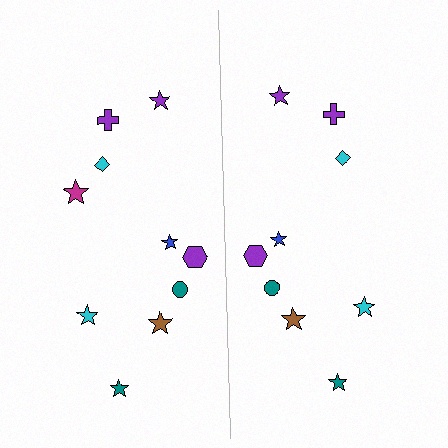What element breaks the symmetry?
A magenta star is missing from the right side.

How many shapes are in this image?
There are 19 shapes in this image.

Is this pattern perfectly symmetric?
No, the pattern is not perfectly symmetric. A magenta star is missing from the right side.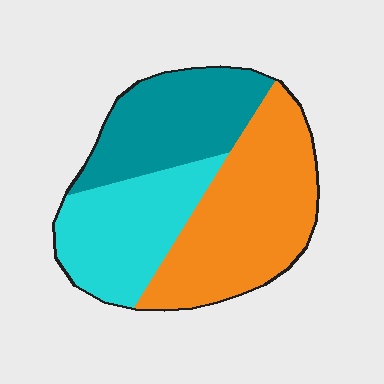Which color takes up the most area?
Orange, at roughly 45%.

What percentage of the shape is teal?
Teal covers roughly 30% of the shape.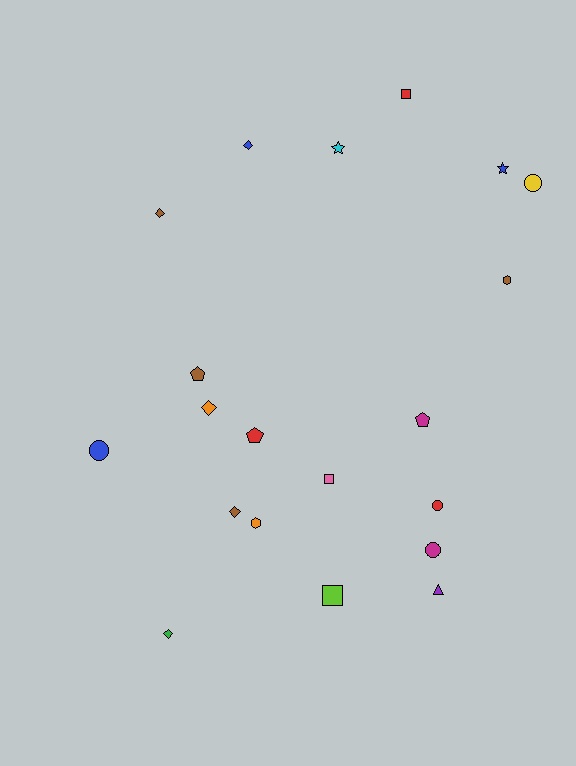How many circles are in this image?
There are 4 circles.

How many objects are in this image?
There are 20 objects.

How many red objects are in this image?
There are 3 red objects.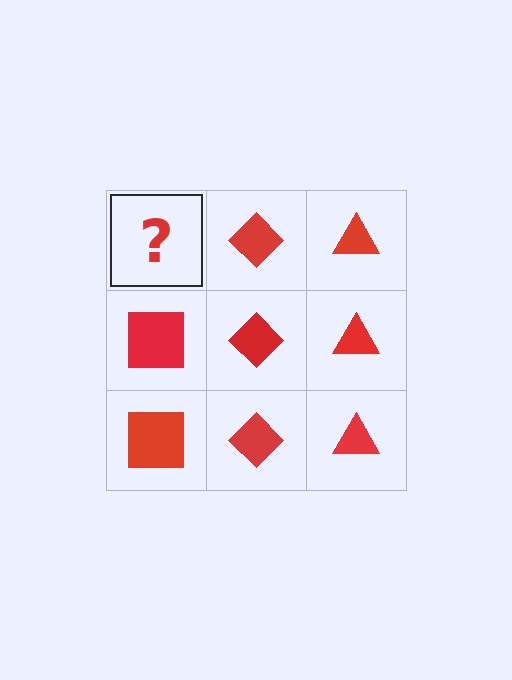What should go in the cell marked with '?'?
The missing cell should contain a red square.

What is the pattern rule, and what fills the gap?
The rule is that each column has a consistent shape. The gap should be filled with a red square.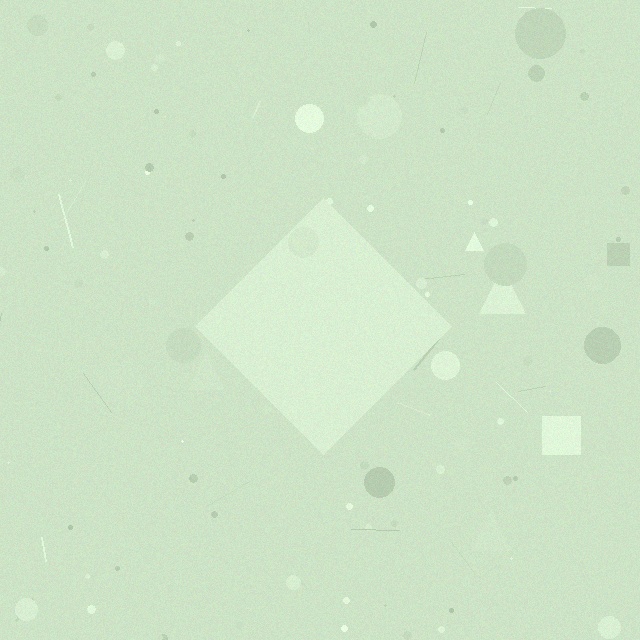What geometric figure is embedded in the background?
A diamond is embedded in the background.